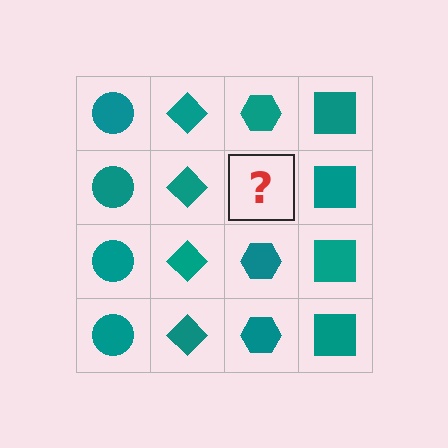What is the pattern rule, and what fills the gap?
The rule is that each column has a consistent shape. The gap should be filled with a teal hexagon.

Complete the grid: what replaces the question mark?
The question mark should be replaced with a teal hexagon.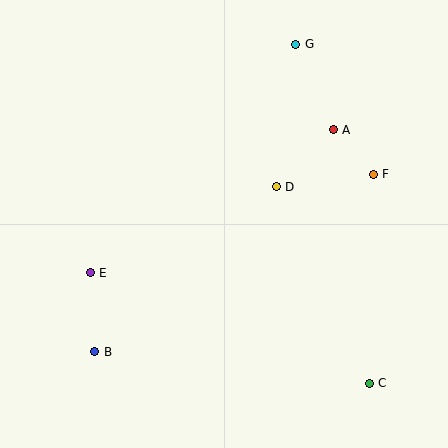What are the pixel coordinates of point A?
Point A is at (333, 130).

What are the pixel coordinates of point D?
Point D is at (276, 187).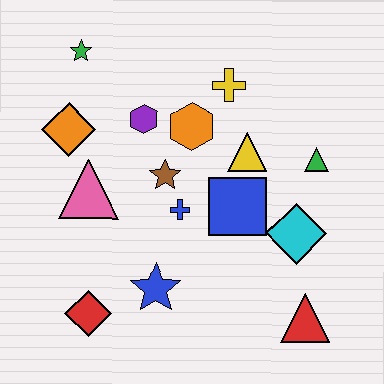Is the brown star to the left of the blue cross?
Yes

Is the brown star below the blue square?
No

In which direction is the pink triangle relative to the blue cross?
The pink triangle is to the left of the blue cross.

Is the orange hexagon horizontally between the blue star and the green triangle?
Yes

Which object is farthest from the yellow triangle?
The red diamond is farthest from the yellow triangle.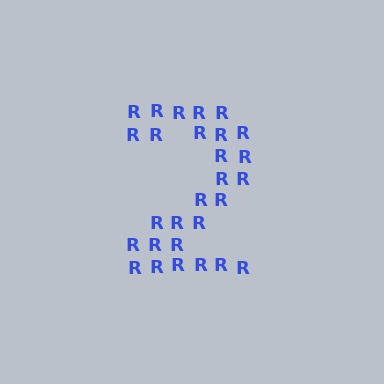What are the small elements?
The small elements are letter R's.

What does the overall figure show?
The overall figure shows the digit 2.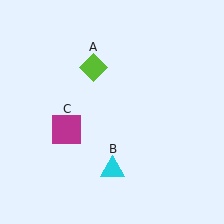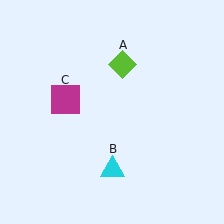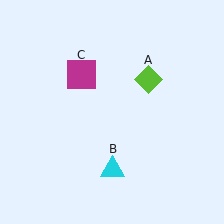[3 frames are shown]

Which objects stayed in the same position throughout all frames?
Cyan triangle (object B) remained stationary.